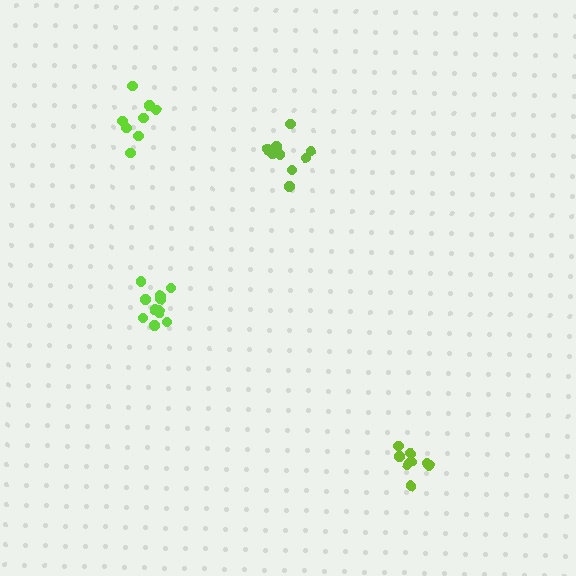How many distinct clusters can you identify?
There are 4 distinct clusters.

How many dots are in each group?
Group 1: 11 dots, Group 2: 9 dots, Group 3: 8 dots, Group 4: 9 dots (37 total).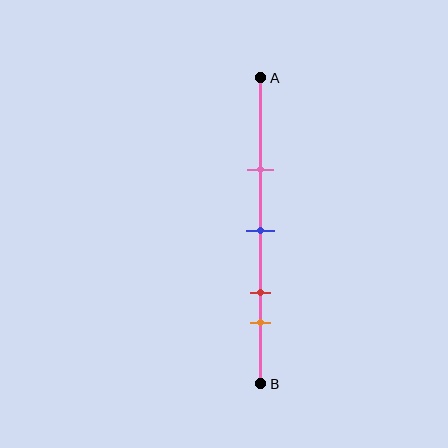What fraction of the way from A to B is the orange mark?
The orange mark is approximately 80% (0.8) of the way from A to B.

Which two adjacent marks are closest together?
The red and orange marks are the closest adjacent pair.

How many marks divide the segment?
There are 4 marks dividing the segment.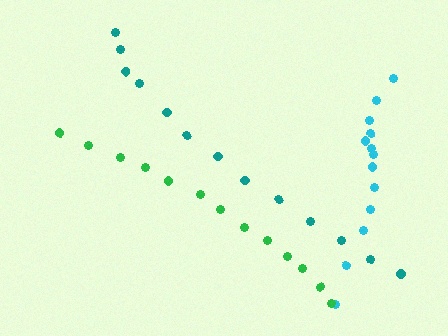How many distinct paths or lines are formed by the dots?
There are 3 distinct paths.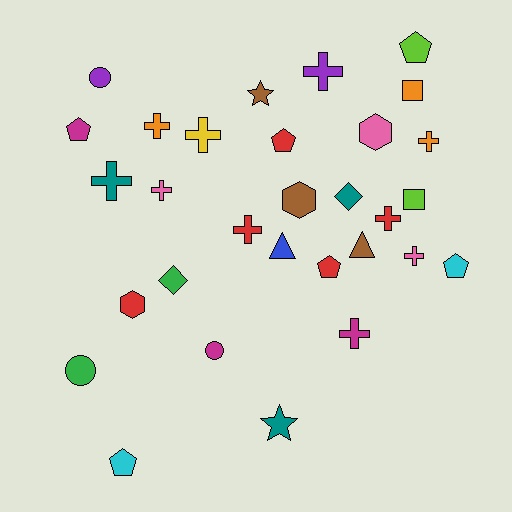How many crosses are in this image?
There are 10 crosses.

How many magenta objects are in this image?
There are 3 magenta objects.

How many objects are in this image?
There are 30 objects.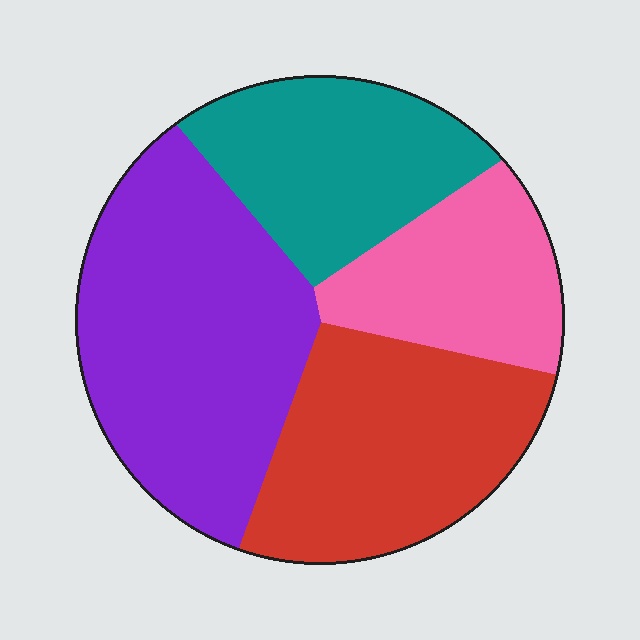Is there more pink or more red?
Red.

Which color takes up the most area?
Purple, at roughly 35%.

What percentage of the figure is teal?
Teal covers around 20% of the figure.